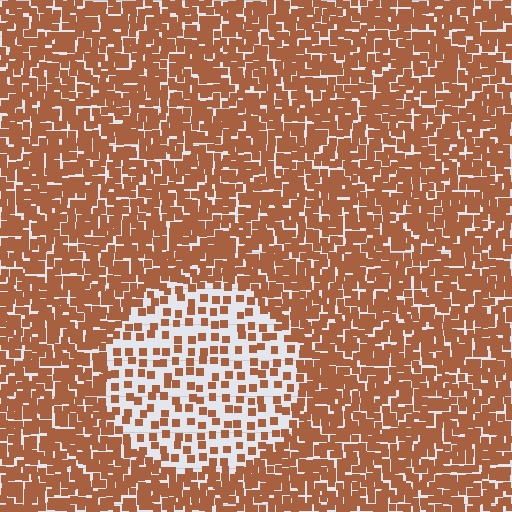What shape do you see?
I see a circle.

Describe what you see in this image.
The image contains small brown elements arranged at two different densities. A circle-shaped region is visible where the elements are less densely packed than the surrounding area.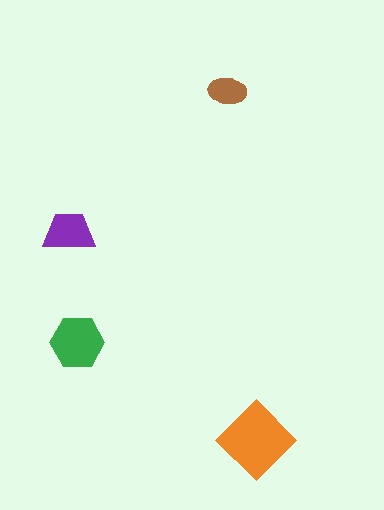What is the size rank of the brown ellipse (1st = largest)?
4th.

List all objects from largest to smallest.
The orange diamond, the green hexagon, the purple trapezoid, the brown ellipse.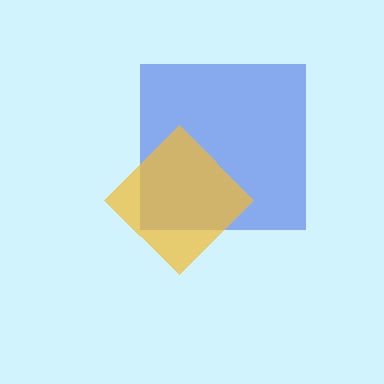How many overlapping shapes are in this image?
There are 2 overlapping shapes in the image.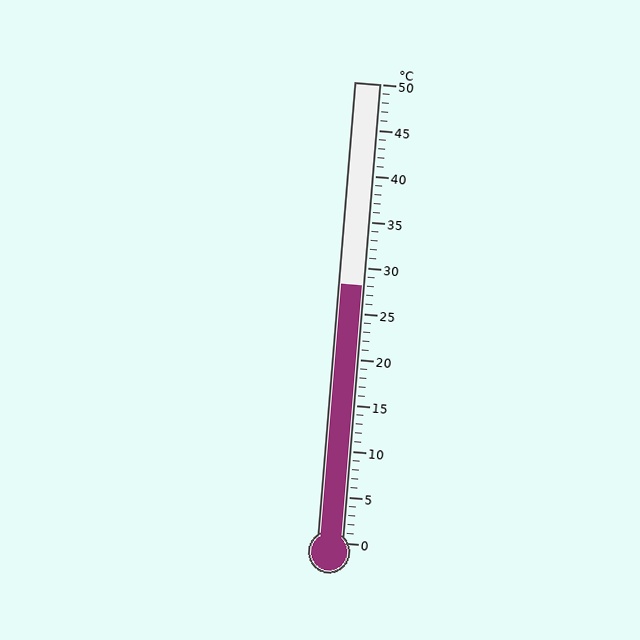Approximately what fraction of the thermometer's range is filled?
The thermometer is filled to approximately 55% of its range.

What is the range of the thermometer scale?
The thermometer scale ranges from 0°C to 50°C.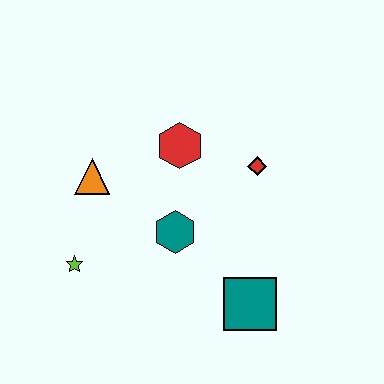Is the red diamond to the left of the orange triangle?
No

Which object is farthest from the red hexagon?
The teal square is farthest from the red hexagon.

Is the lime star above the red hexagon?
No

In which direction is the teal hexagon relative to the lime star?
The teal hexagon is to the right of the lime star.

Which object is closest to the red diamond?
The red hexagon is closest to the red diamond.